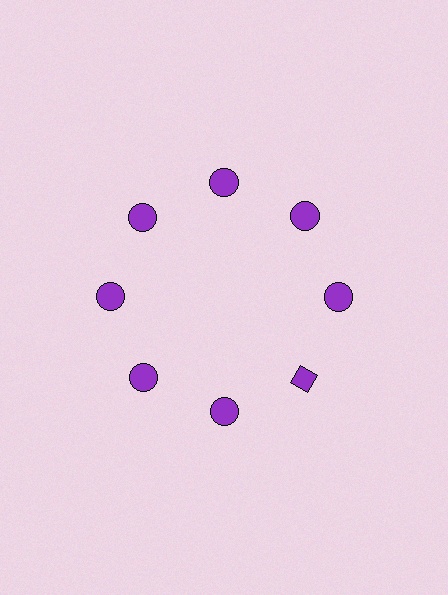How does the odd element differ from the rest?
It has a different shape: diamond instead of circle.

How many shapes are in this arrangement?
There are 8 shapes arranged in a ring pattern.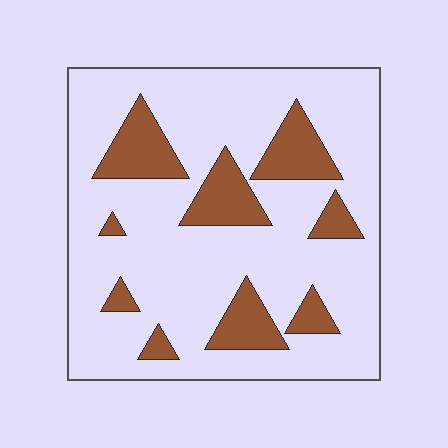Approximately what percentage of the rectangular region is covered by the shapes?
Approximately 20%.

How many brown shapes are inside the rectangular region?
9.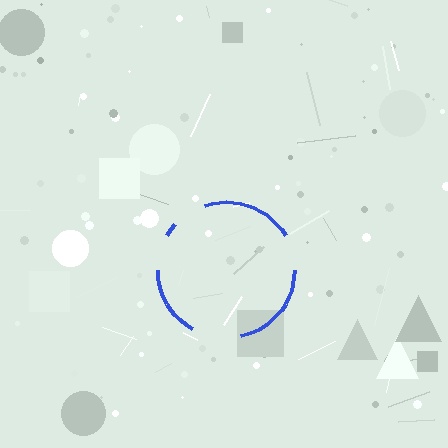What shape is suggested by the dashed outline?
The dashed outline suggests a circle.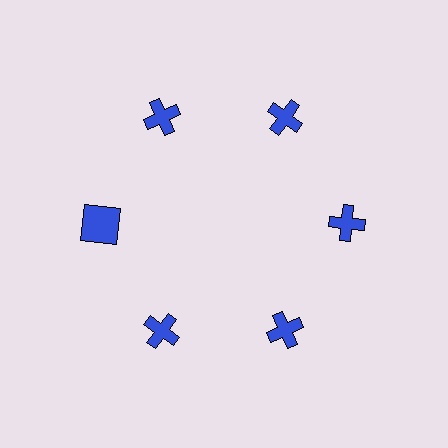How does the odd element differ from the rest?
It has a different shape: square instead of cross.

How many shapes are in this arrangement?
There are 6 shapes arranged in a ring pattern.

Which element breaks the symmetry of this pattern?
The blue square at roughly the 9 o'clock position breaks the symmetry. All other shapes are blue crosses.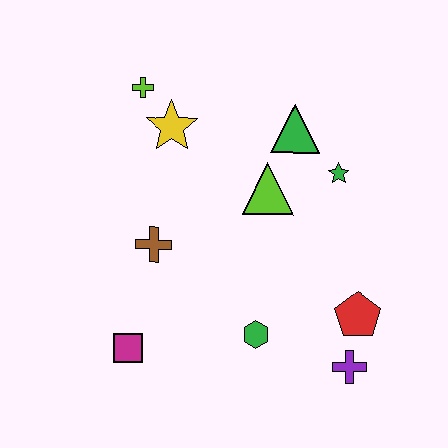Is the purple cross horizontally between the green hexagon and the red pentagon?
Yes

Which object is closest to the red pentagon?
The purple cross is closest to the red pentagon.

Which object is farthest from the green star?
The magenta square is farthest from the green star.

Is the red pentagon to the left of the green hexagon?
No